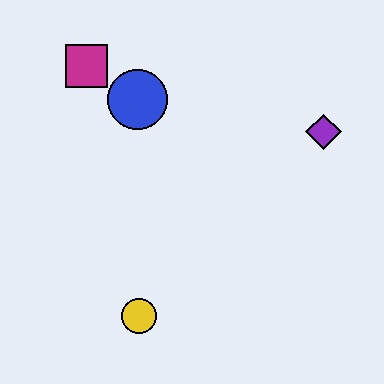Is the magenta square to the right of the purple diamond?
No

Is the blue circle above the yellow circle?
Yes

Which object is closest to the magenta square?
The blue circle is closest to the magenta square.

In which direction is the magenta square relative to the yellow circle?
The magenta square is above the yellow circle.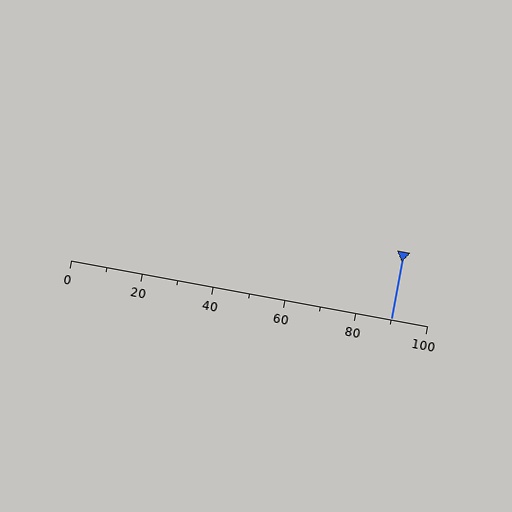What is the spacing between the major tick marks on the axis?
The major ticks are spaced 20 apart.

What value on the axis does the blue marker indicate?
The marker indicates approximately 90.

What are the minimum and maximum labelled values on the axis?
The axis runs from 0 to 100.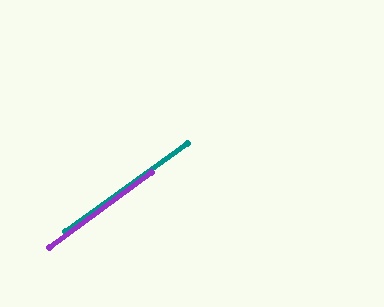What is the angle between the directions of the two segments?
Approximately 0 degrees.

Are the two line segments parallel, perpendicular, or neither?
Parallel — their directions differ by only 0.0°.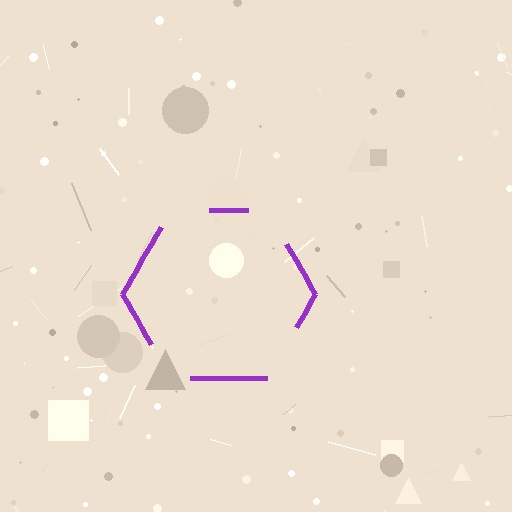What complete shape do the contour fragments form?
The contour fragments form a hexagon.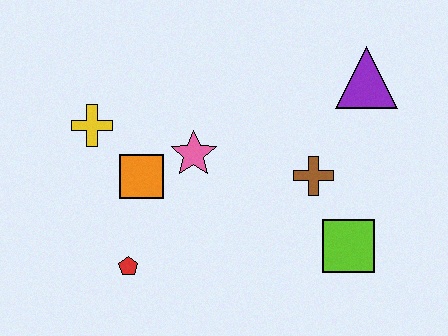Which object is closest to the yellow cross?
The orange square is closest to the yellow cross.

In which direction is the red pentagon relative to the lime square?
The red pentagon is to the left of the lime square.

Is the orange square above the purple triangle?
No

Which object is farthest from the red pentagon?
The purple triangle is farthest from the red pentagon.